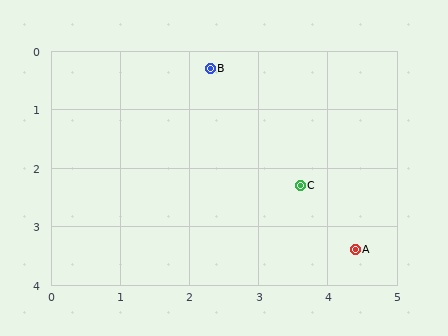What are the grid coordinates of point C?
Point C is at approximately (3.6, 2.3).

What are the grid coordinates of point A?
Point A is at approximately (4.4, 3.4).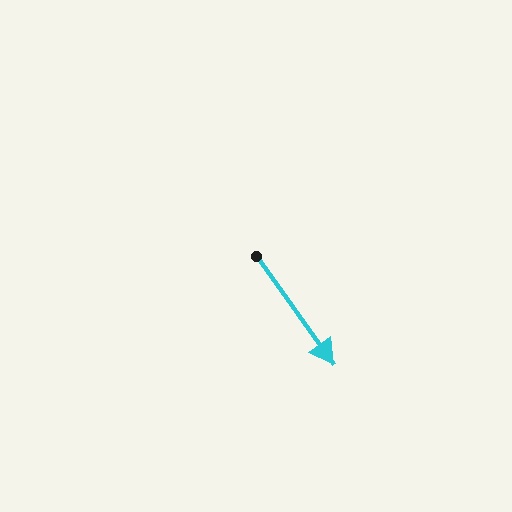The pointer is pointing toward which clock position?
Roughly 5 o'clock.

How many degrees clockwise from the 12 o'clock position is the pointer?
Approximately 144 degrees.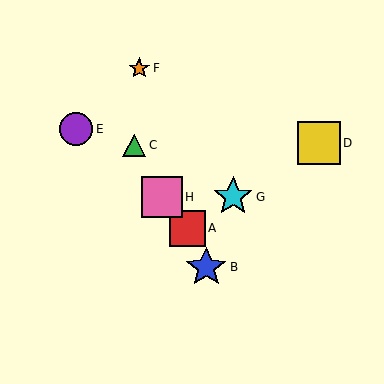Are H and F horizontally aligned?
No, H is at y≈197 and F is at y≈68.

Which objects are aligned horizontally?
Objects G, H are aligned horizontally.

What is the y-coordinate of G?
Object G is at y≈197.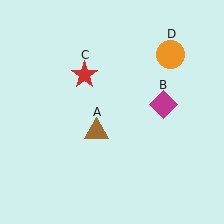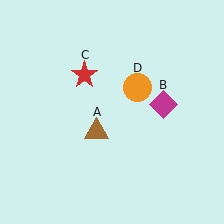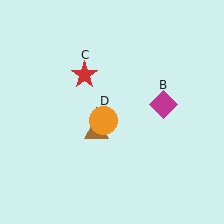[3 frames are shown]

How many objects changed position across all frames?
1 object changed position: orange circle (object D).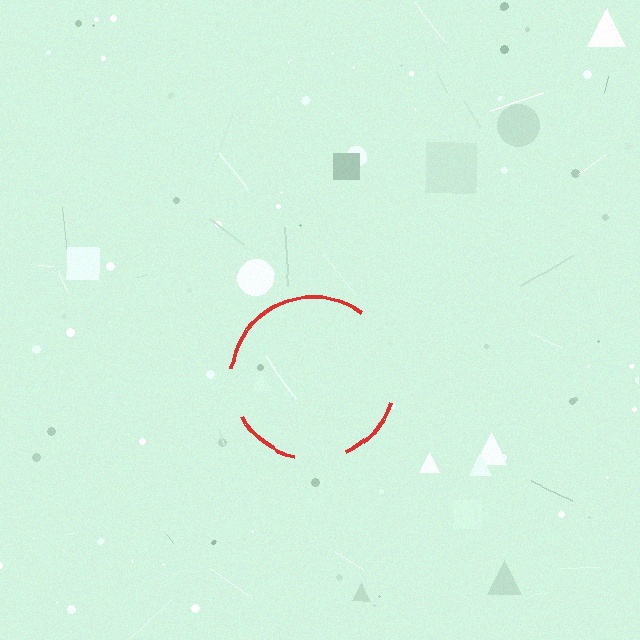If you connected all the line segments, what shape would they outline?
They would outline a circle.